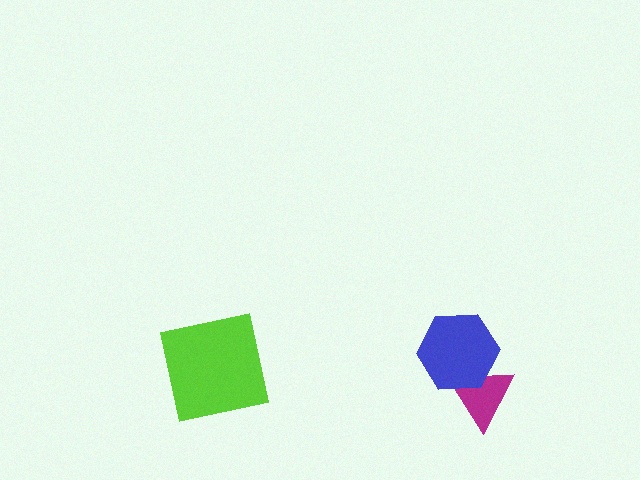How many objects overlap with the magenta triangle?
1 object overlaps with the magenta triangle.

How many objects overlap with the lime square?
0 objects overlap with the lime square.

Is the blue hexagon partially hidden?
No, no other shape covers it.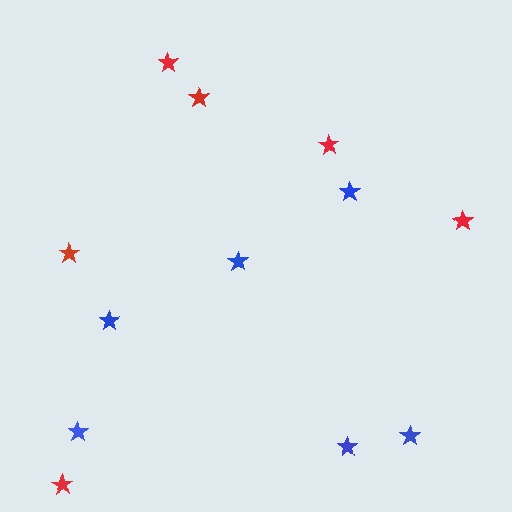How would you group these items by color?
There are 2 groups: one group of blue stars (6) and one group of red stars (6).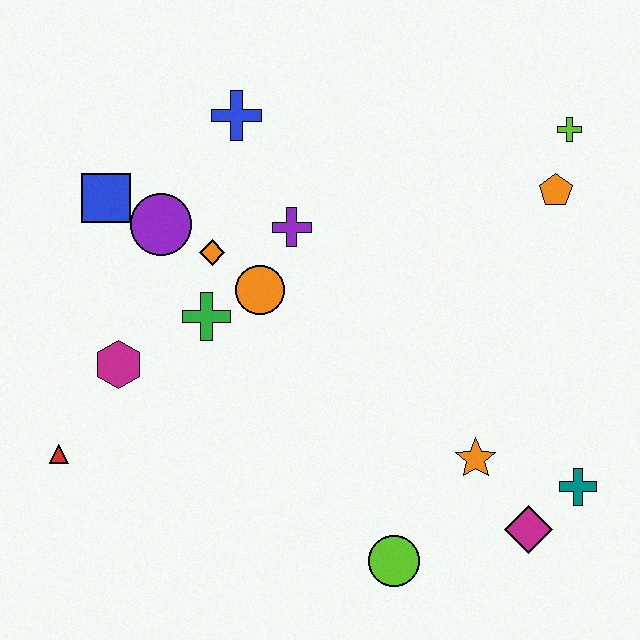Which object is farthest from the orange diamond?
The teal cross is farthest from the orange diamond.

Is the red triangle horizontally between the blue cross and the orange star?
No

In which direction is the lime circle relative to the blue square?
The lime circle is below the blue square.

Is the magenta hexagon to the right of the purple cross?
No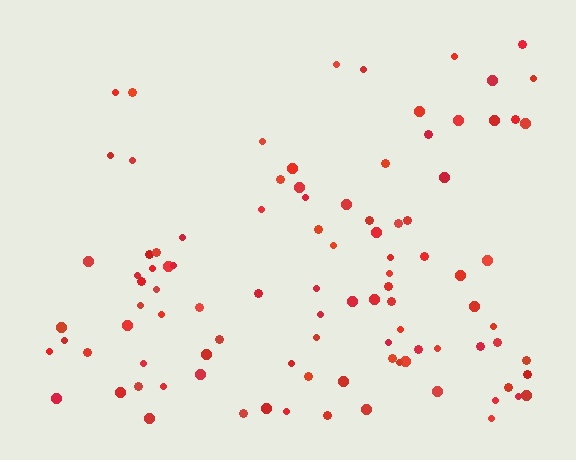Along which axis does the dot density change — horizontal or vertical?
Vertical.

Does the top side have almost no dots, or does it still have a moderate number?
Still a moderate number, just noticeably fewer than the bottom.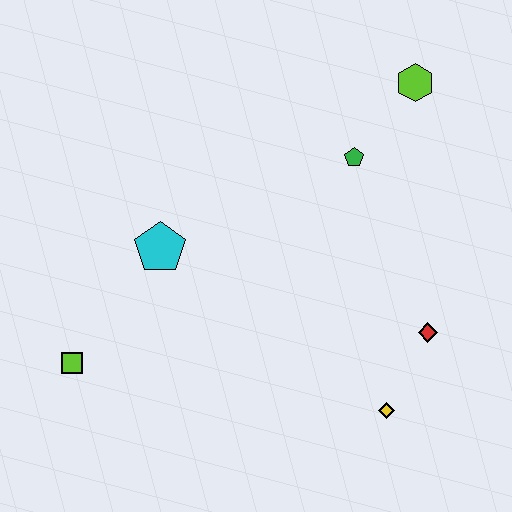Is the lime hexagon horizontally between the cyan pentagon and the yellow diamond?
No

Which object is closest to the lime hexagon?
The green pentagon is closest to the lime hexagon.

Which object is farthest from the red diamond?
The lime square is farthest from the red diamond.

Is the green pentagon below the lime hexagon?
Yes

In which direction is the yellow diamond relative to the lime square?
The yellow diamond is to the right of the lime square.